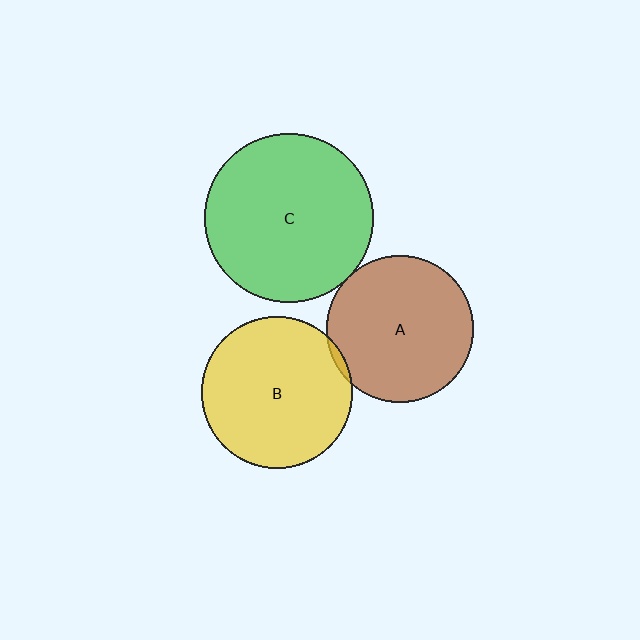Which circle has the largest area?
Circle C (green).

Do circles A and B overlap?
Yes.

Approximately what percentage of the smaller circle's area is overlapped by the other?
Approximately 5%.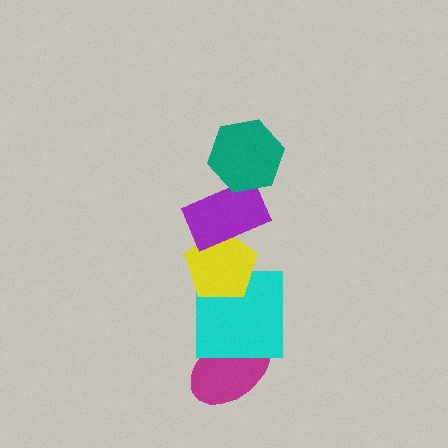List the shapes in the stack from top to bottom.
From top to bottom: the teal hexagon, the purple rectangle, the yellow pentagon, the cyan square, the magenta ellipse.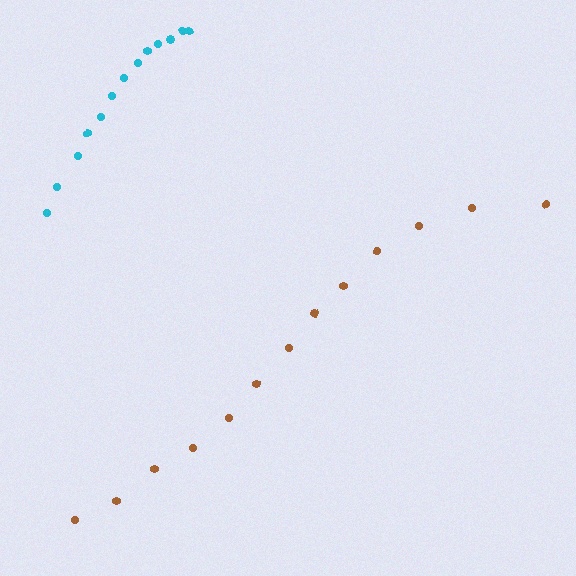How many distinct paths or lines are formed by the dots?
There are 2 distinct paths.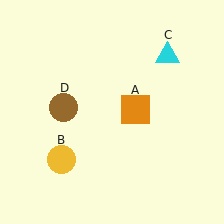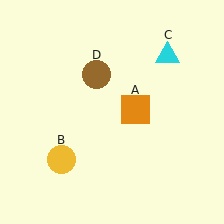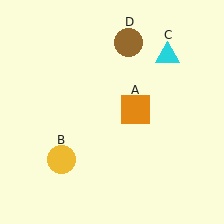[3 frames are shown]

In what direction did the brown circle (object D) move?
The brown circle (object D) moved up and to the right.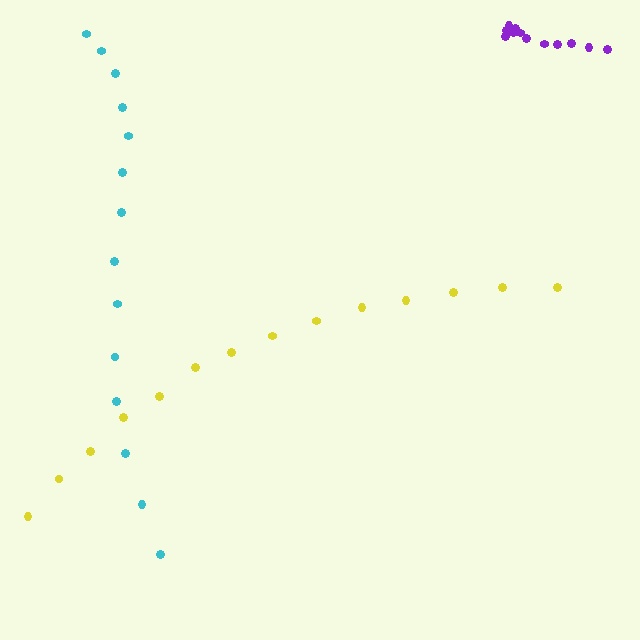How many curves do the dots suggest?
There are 3 distinct paths.